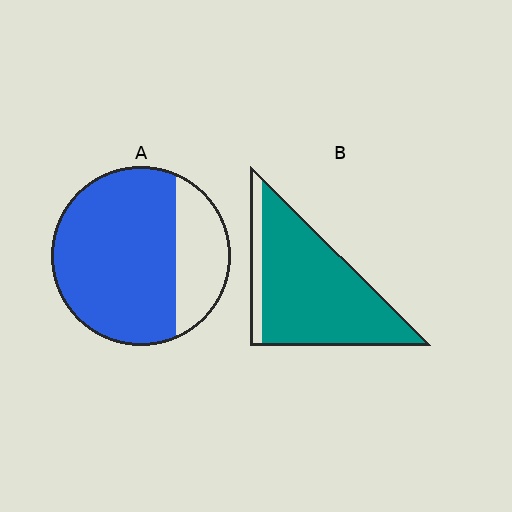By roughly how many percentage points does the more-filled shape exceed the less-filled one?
By roughly 15 percentage points (B over A).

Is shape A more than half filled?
Yes.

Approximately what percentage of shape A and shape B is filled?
A is approximately 75% and B is approximately 85%.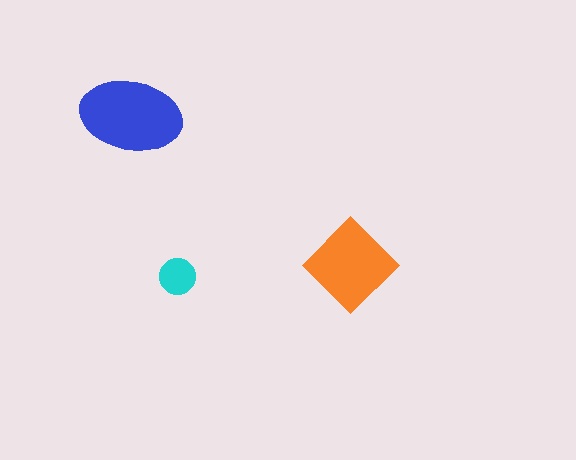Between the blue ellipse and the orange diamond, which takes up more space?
The blue ellipse.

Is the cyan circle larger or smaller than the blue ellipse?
Smaller.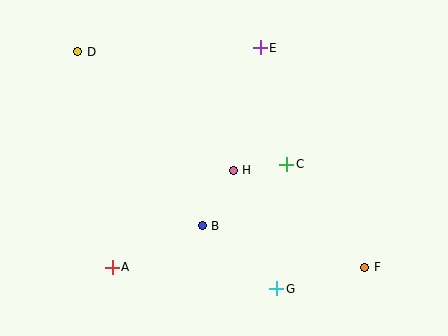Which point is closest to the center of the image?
Point H at (233, 170) is closest to the center.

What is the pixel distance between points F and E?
The distance between F and E is 243 pixels.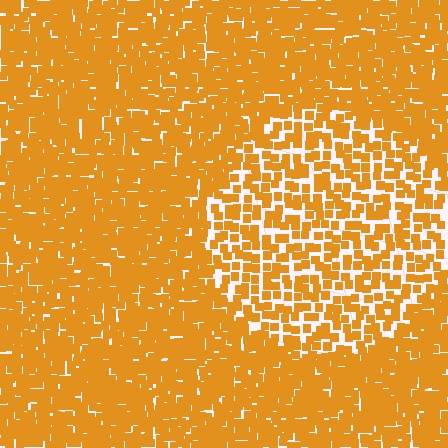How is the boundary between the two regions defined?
The boundary is defined by a change in element density (approximately 1.9x ratio). All elements are the same color, size, and shape.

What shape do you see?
I see a circle.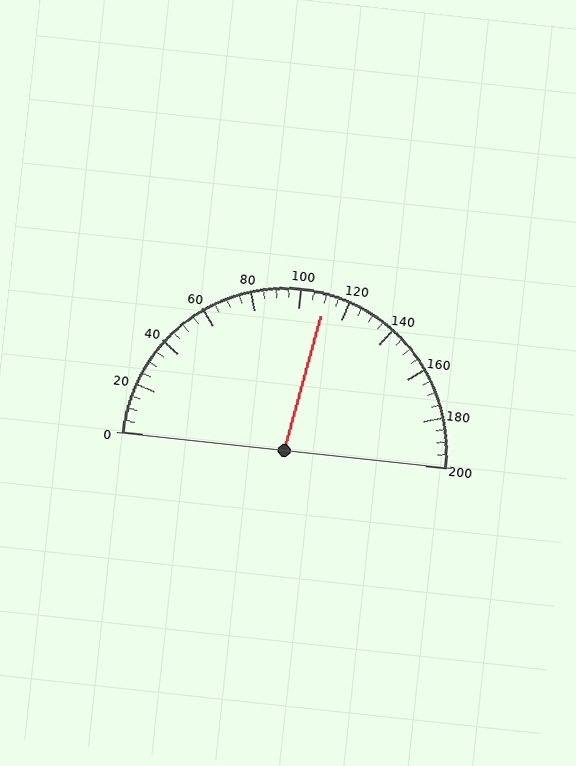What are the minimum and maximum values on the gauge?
The gauge ranges from 0 to 200.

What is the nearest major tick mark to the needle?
The nearest major tick mark is 120.